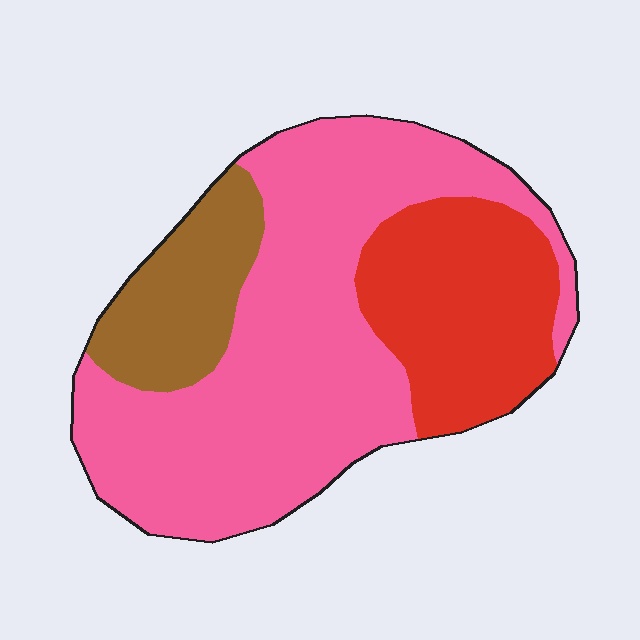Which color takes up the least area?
Brown, at roughly 15%.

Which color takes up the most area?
Pink, at roughly 60%.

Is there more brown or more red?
Red.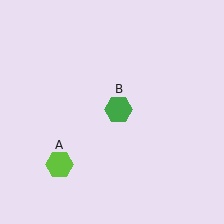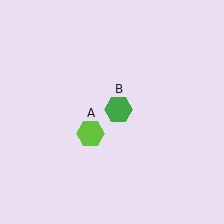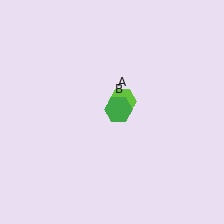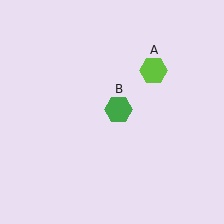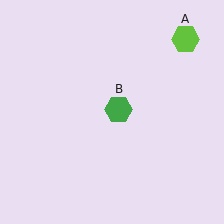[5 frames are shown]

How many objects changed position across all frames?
1 object changed position: lime hexagon (object A).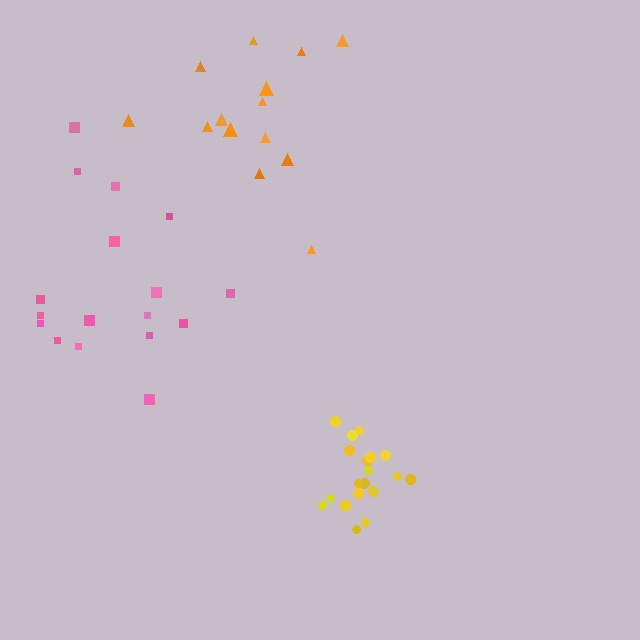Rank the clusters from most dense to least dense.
yellow, pink, orange.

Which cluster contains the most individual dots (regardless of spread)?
Yellow (19).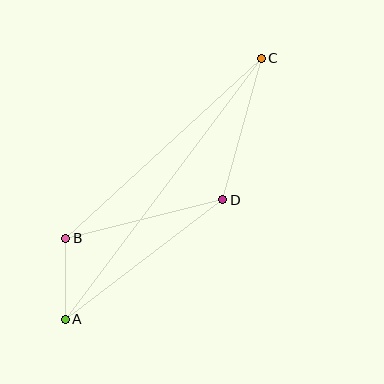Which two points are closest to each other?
Points A and B are closest to each other.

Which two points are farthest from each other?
Points A and C are farthest from each other.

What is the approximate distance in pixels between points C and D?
The distance between C and D is approximately 147 pixels.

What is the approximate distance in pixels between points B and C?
The distance between B and C is approximately 266 pixels.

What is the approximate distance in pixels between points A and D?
The distance between A and D is approximately 198 pixels.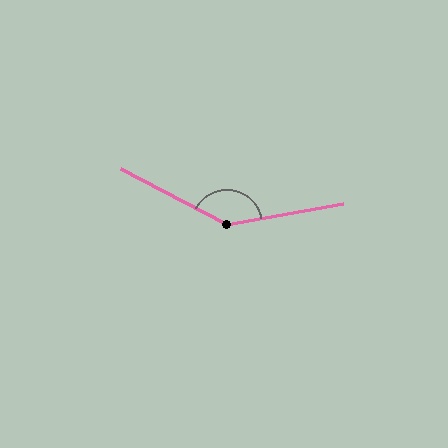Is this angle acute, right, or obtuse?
It is obtuse.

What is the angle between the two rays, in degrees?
Approximately 142 degrees.